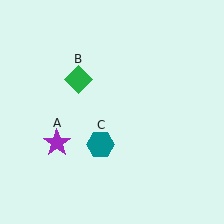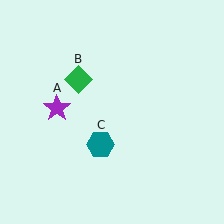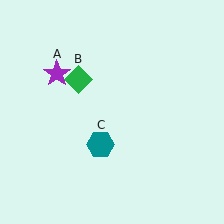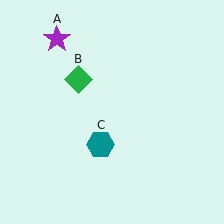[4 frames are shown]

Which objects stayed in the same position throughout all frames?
Green diamond (object B) and teal hexagon (object C) remained stationary.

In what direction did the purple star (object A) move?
The purple star (object A) moved up.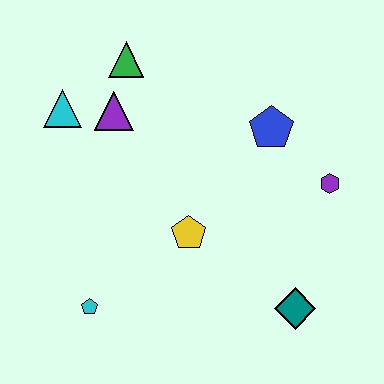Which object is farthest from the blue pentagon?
The cyan pentagon is farthest from the blue pentagon.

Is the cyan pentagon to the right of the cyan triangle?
Yes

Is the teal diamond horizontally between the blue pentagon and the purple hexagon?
Yes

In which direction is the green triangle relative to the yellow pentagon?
The green triangle is above the yellow pentagon.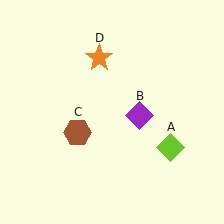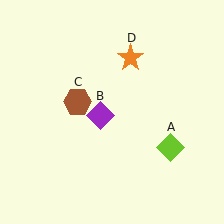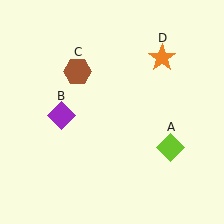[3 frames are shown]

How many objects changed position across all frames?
3 objects changed position: purple diamond (object B), brown hexagon (object C), orange star (object D).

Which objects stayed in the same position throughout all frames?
Lime diamond (object A) remained stationary.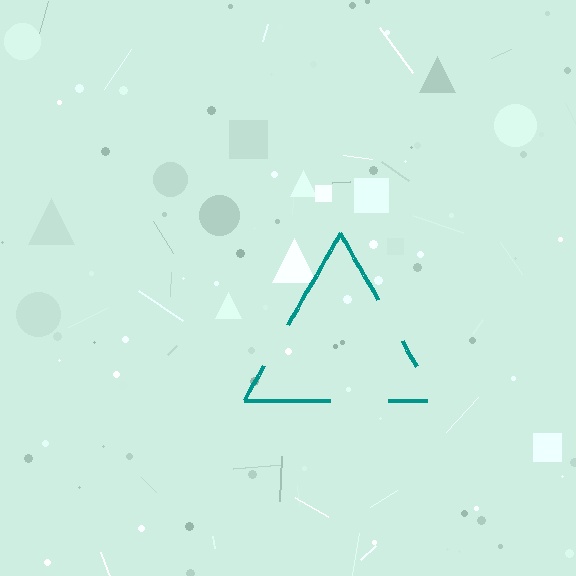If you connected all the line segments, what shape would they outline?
They would outline a triangle.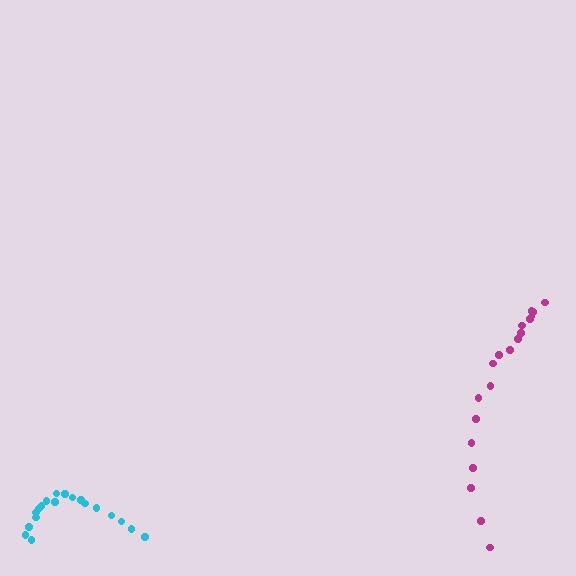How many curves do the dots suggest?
There are 2 distinct paths.